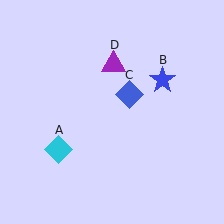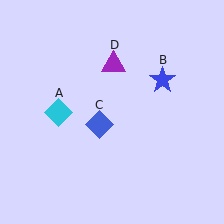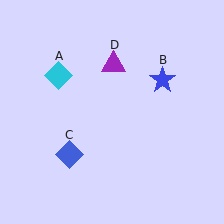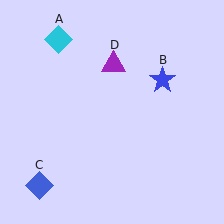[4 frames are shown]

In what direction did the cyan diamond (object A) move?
The cyan diamond (object A) moved up.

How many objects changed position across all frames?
2 objects changed position: cyan diamond (object A), blue diamond (object C).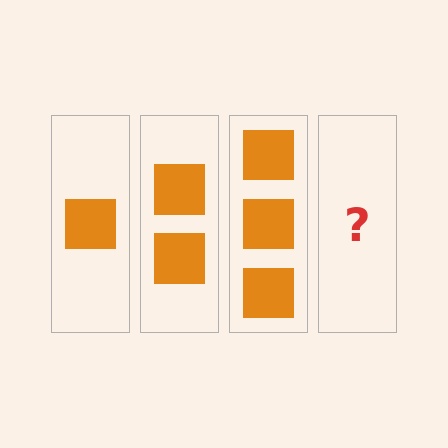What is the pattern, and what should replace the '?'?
The pattern is that each step adds one more square. The '?' should be 4 squares.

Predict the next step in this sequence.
The next step is 4 squares.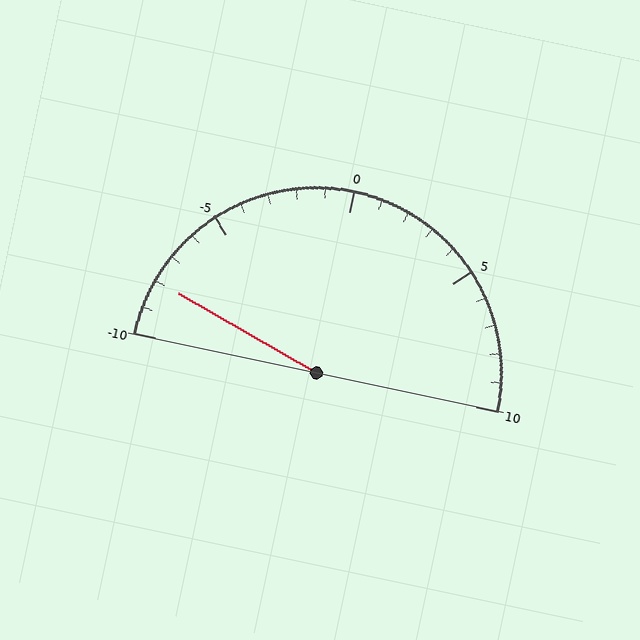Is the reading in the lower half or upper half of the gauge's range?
The reading is in the lower half of the range (-10 to 10).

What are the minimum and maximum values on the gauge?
The gauge ranges from -10 to 10.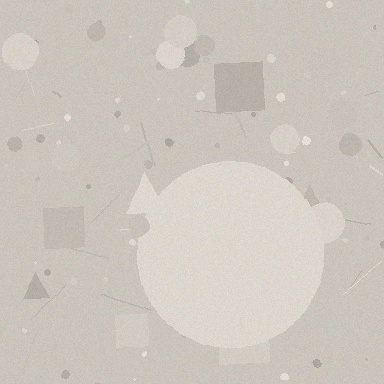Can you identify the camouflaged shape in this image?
The camouflaged shape is a circle.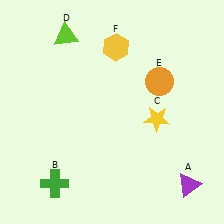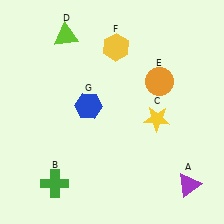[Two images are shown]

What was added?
A blue hexagon (G) was added in Image 2.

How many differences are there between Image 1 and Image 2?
There is 1 difference between the two images.